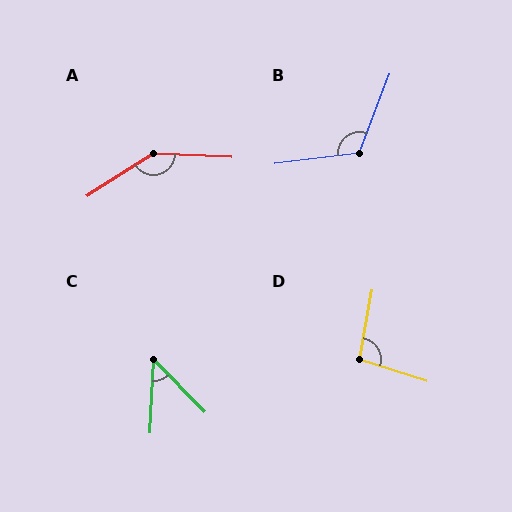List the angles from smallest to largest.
C (47°), D (97°), B (118°), A (145°).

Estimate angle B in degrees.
Approximately 118 degrees.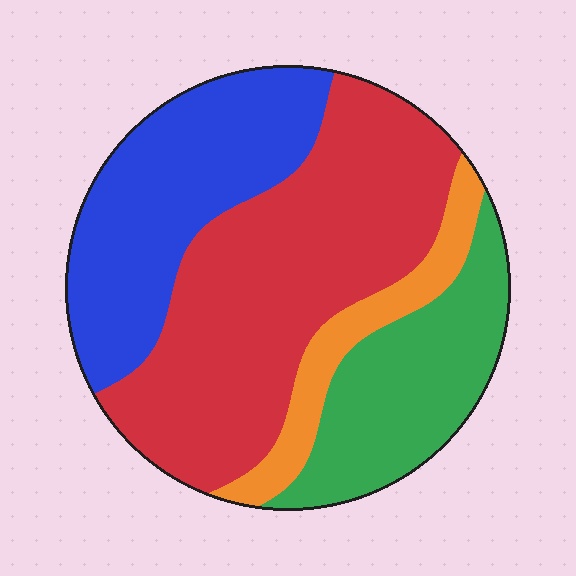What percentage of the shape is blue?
Blue covers around 25% of the shape.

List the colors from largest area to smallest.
From largest to smallest: red, blue, green, orange.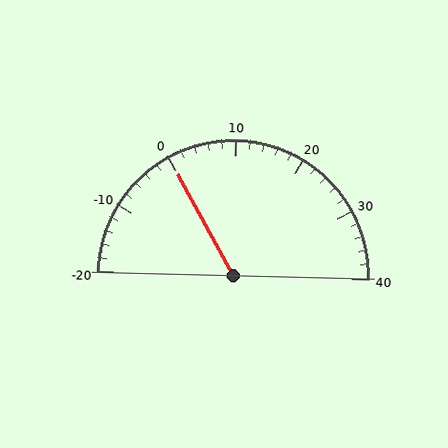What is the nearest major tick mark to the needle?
The nearest major tick mark is 0.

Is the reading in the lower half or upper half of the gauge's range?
The reading is in the lower half of the range (-20 to 40).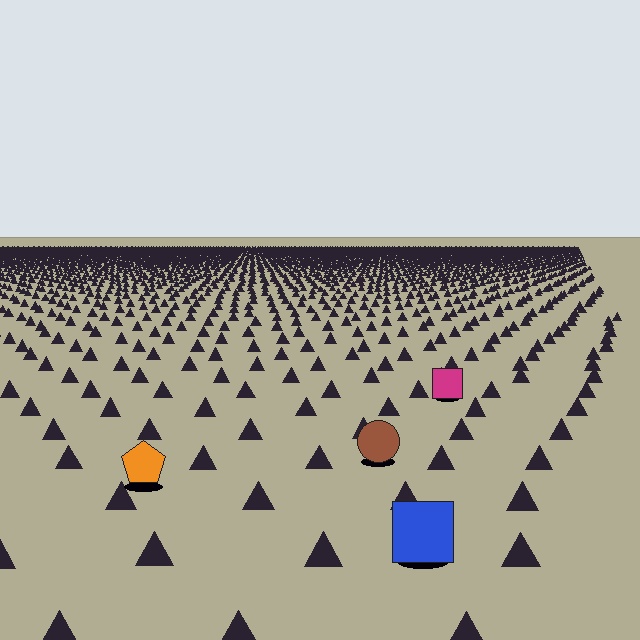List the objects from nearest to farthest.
From nearest to farthest: the blue square, the orange pentagon, the brown circle, the magenta square.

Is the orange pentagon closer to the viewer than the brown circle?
Yes. The orange pentagon is closer — you can tell from the texture gradient: the ground texture is coarser near it.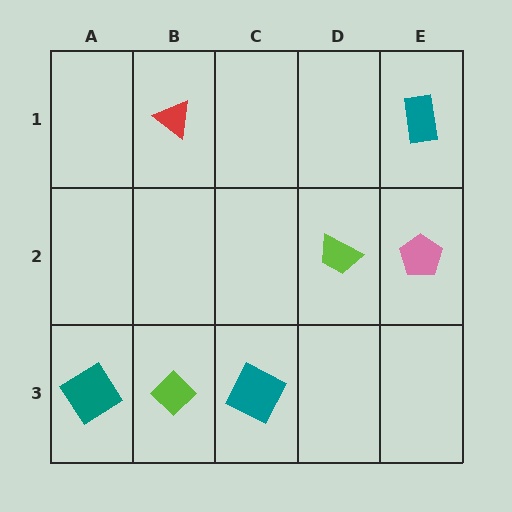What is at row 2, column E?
A pink pentagon.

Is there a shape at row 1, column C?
No, that cell is empty.